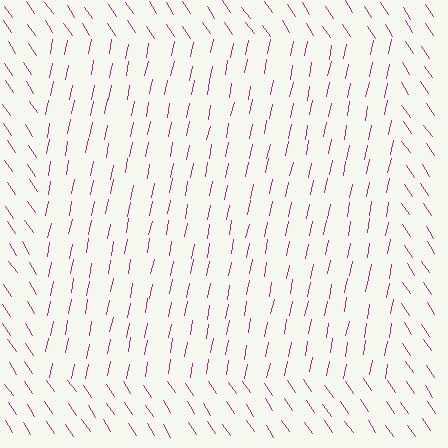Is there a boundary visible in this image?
Yes, there is a texture boundary formed by a change in line orientation.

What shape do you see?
I see a rectangle.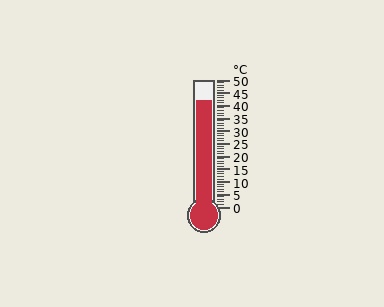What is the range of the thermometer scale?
The thermometer scale ranges from 0°C to 50°C.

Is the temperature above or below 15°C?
The temperature is above 15°C.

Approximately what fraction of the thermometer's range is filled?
The thermometer is filled to approximately 85% of its range.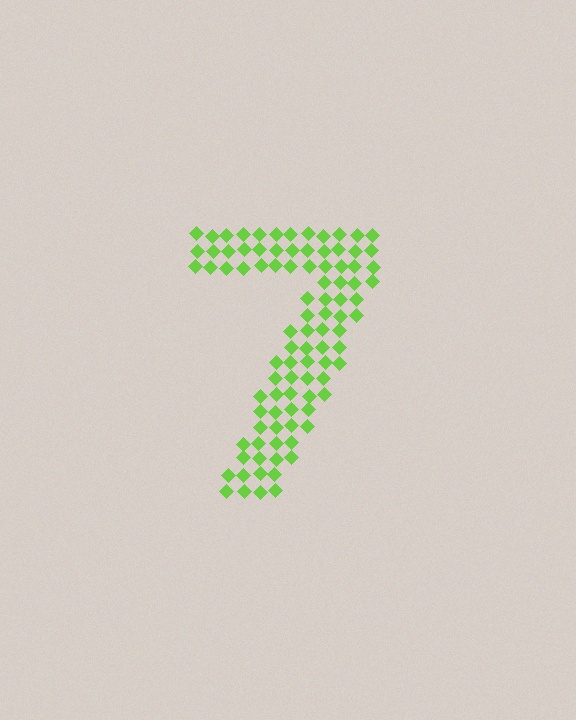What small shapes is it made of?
It is made of small diamonds.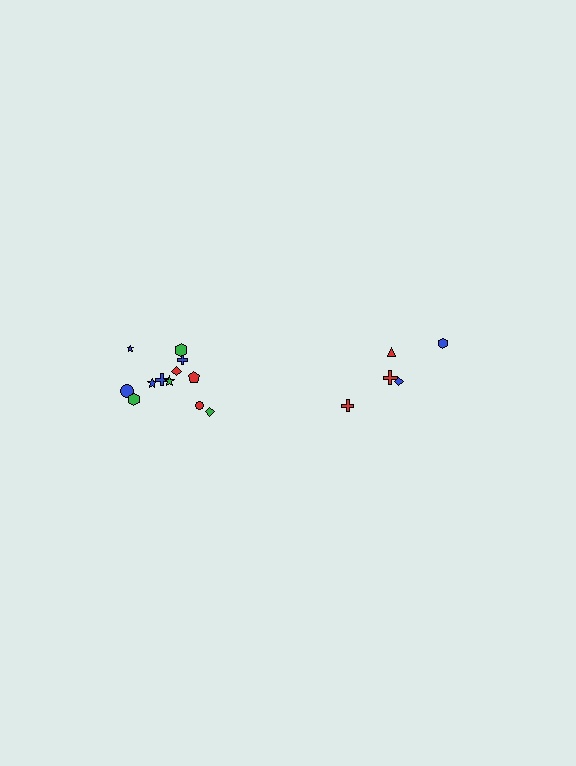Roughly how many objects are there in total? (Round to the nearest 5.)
Roughly 15 objects in total.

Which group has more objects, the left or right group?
The left group.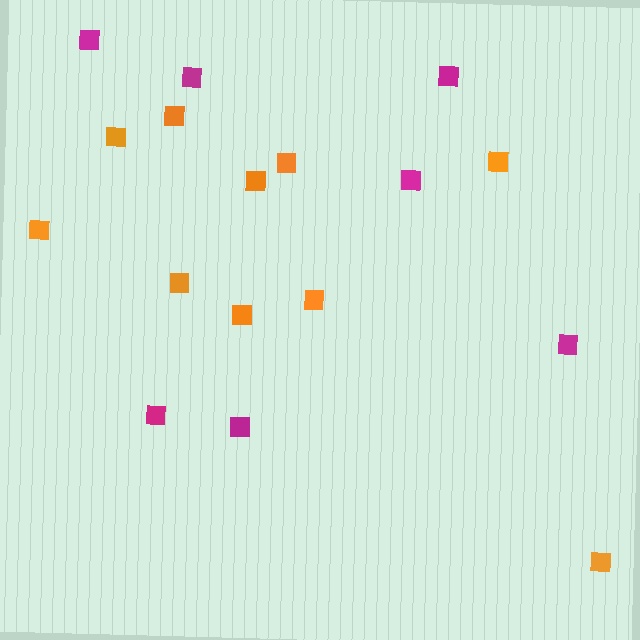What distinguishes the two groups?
There are 2 groups: one group of orange squares (10) and one group of magenta squares (7).